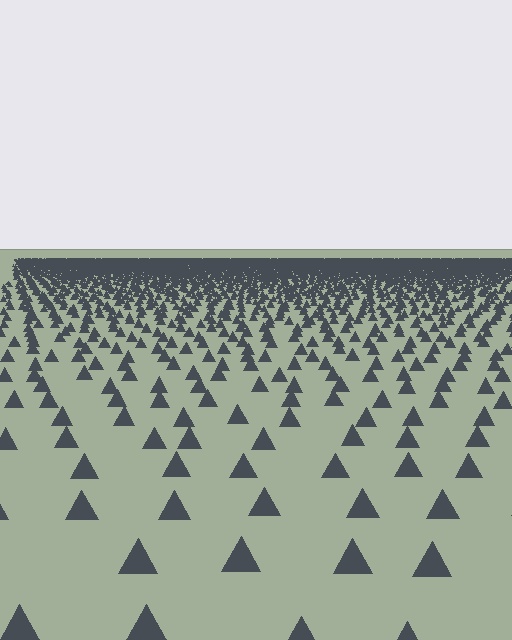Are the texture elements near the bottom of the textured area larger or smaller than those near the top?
Larger. Near the bottom, elements are closer to the viewer and appear at a bigger on-screen size.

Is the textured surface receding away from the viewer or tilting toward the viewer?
The surface is receding away from the viewer. Texture elements get smaller and denser toward the top.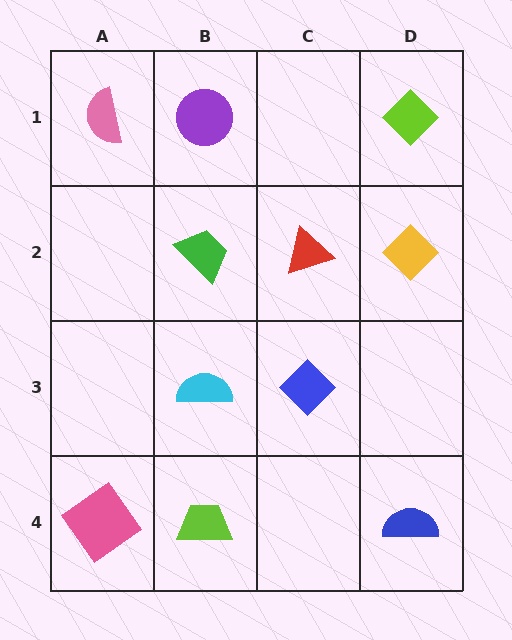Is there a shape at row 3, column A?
No, that cell is empty.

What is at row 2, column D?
A yellow diamond.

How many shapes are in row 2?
3 shapes.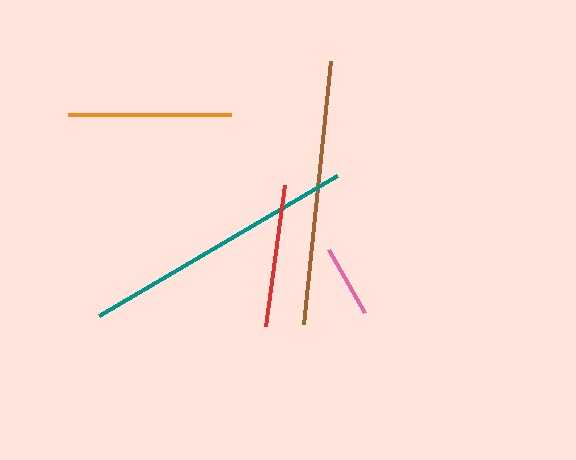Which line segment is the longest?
The teal line is the longest at approximately 276 pixels.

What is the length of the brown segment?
The brown segment is approximately 265 pixels long.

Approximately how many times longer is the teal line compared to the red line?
The teal line is approximately 1.9 times the length of the red line.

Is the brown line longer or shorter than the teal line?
The teal line is longer than the brown line.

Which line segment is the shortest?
The pink line is the shortest at approximately 73 pixels.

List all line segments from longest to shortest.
From longest to shortest: teal, brown, orange, red, pink.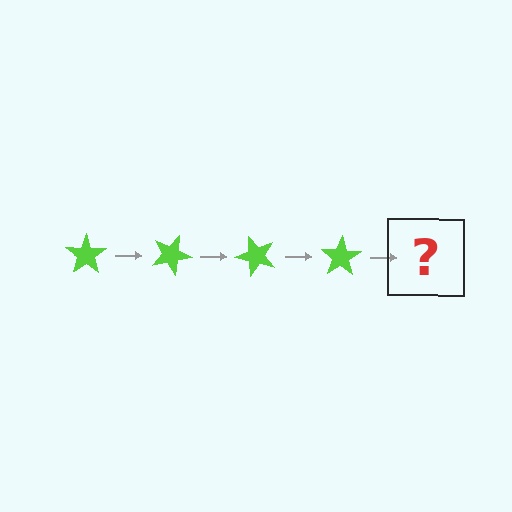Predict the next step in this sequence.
The next step is a lime star rotated 100 degrees.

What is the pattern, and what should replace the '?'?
The pattern is that the star rotates 25 degrees each step. The '?' should be a lime star rotated 100 degrees.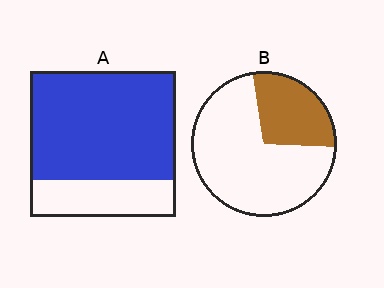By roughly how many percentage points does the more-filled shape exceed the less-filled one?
By roughly 45 percentage points (A over B).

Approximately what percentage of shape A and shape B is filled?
A is approximately 75% and B is approximately 30%.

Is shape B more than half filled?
No.